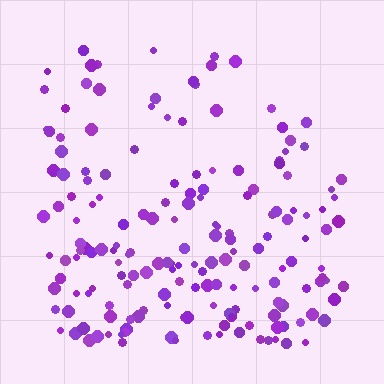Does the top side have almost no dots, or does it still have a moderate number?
Still a moderate number, just noticeably fewer than the bottom.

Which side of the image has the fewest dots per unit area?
The top.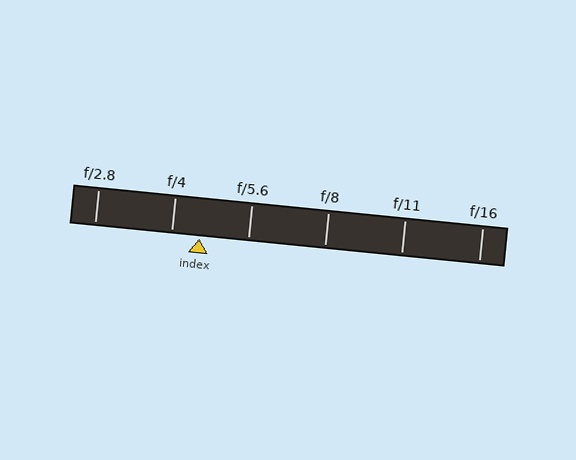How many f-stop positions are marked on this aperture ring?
There are 6 f-stop positions marked.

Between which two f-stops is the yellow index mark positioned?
The index mark is between f/4 and f/5.6.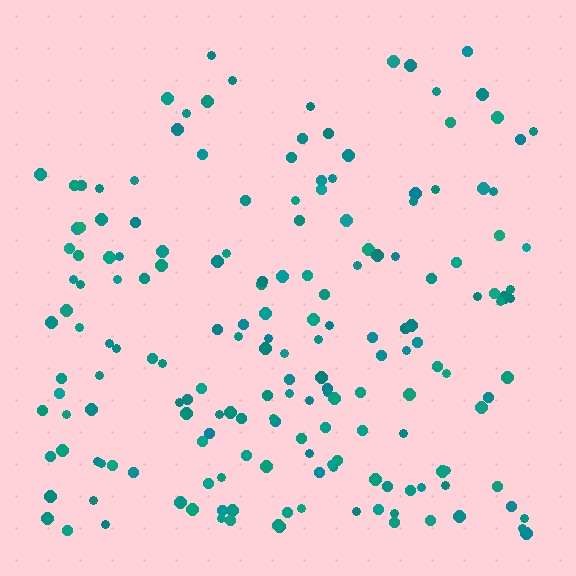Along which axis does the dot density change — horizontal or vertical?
Vertical.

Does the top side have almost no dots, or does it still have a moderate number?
Still a moderate number, just noticeably fewer than the bottom.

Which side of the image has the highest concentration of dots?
The bottom.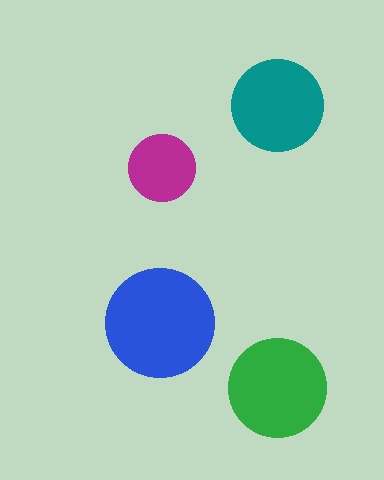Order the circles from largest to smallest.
the blue one, the green one, the teal one, the magenta one.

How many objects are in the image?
There are 4 objects in the image.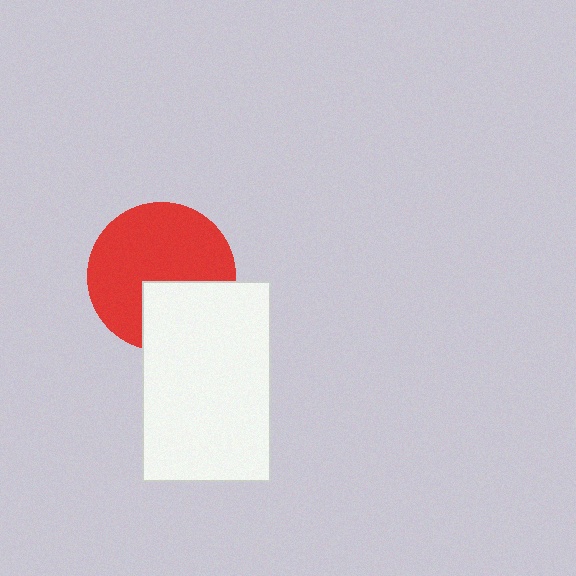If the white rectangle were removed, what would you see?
You would see the complete red circle.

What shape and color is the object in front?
The object in front is a white rectangle.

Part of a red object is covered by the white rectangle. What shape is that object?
It is a circle.